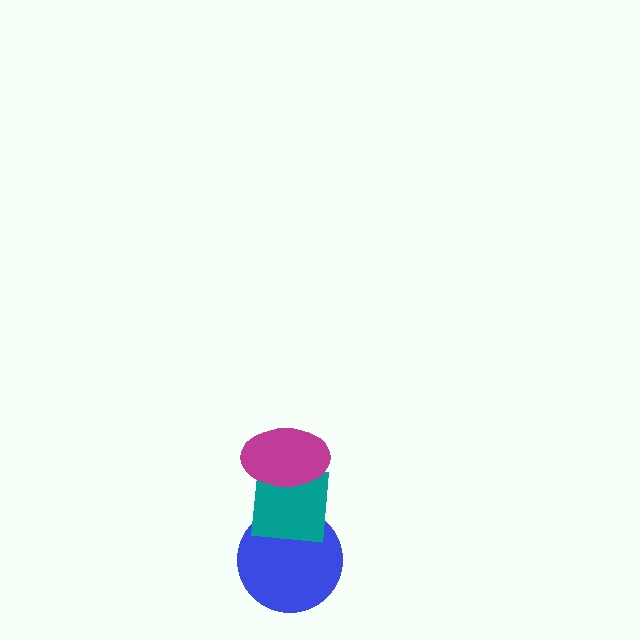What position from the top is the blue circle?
The blue circle is 3rd from the top.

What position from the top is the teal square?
The teal square is 2nd from the top.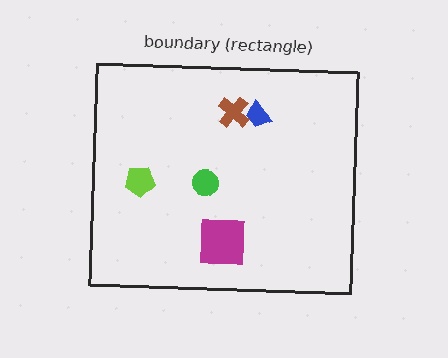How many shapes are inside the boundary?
5 inside, 0 outside.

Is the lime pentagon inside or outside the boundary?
Inside.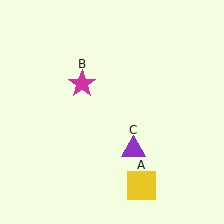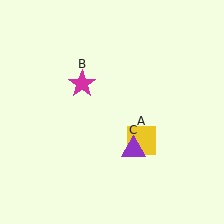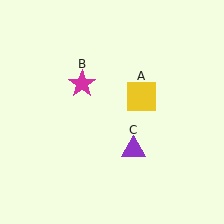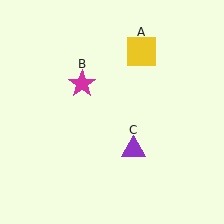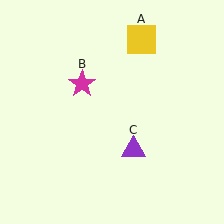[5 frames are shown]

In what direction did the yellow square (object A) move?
The yellow square (object A) moved up.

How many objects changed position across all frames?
1 object changed position: yellow square (object A).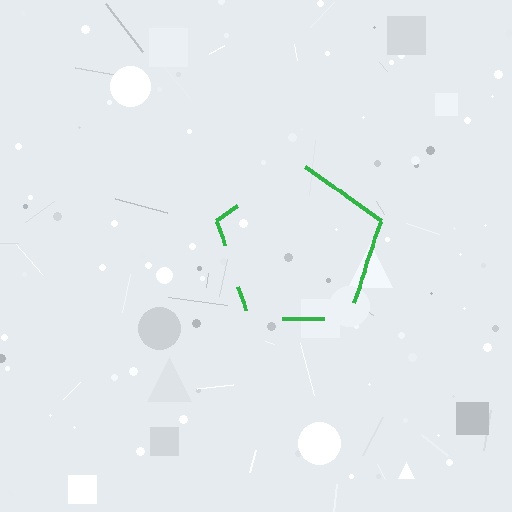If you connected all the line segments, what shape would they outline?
They would outline a pentagon.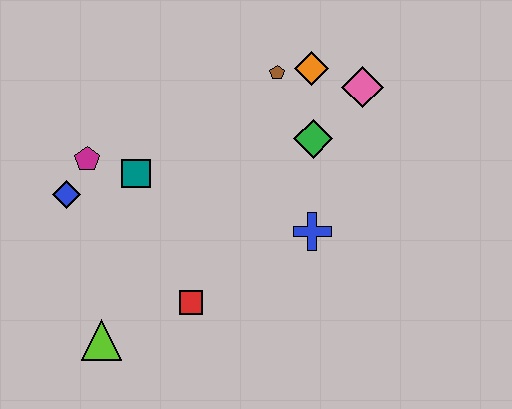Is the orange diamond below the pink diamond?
No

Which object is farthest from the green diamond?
The lime triangle is farthest from the green diamond.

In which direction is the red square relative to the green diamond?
The red square is below the green diamond.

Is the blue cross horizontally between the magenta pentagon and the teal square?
No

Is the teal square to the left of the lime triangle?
No